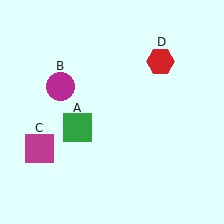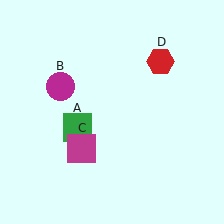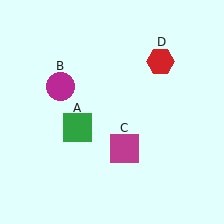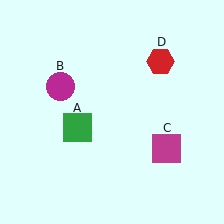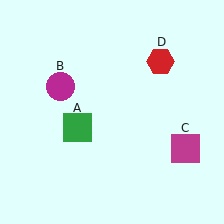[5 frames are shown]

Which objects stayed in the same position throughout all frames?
Green square (object A) and magenta circle (object B) and red hexagon (object D) remained stationary.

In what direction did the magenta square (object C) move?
The magenta square (object C) moved right.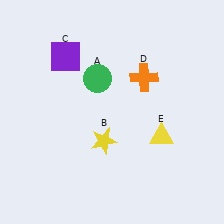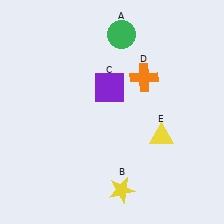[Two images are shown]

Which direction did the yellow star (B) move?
The yellow star (B) moved down.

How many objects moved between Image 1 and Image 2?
3 objects moved between the two images.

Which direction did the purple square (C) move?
The purple square (C) moved right.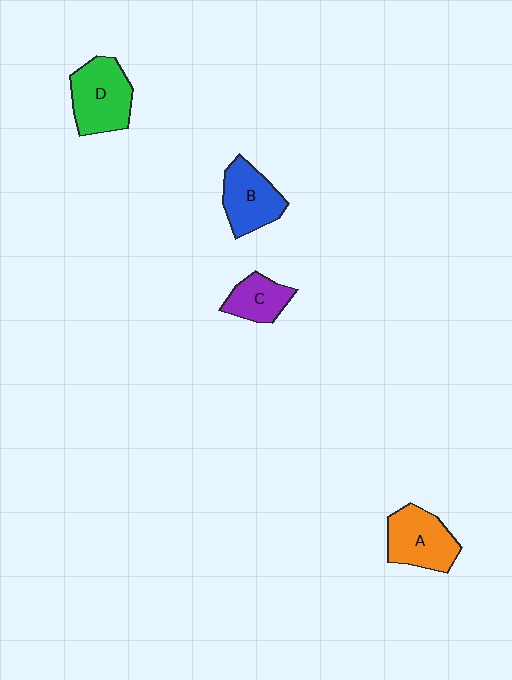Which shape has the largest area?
Shape D (green).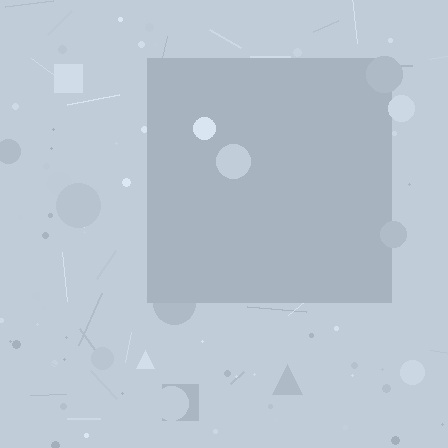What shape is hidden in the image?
A square is hidden in the image.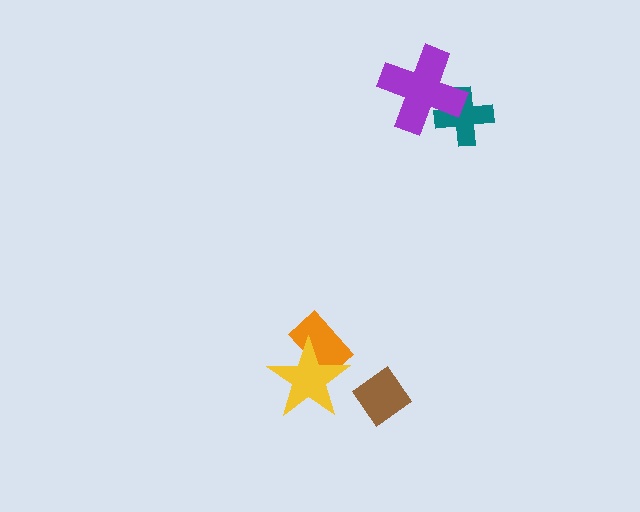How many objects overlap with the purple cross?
1 object overlaps with the purple cross.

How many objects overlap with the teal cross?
1 object overlaps with the teal cross.